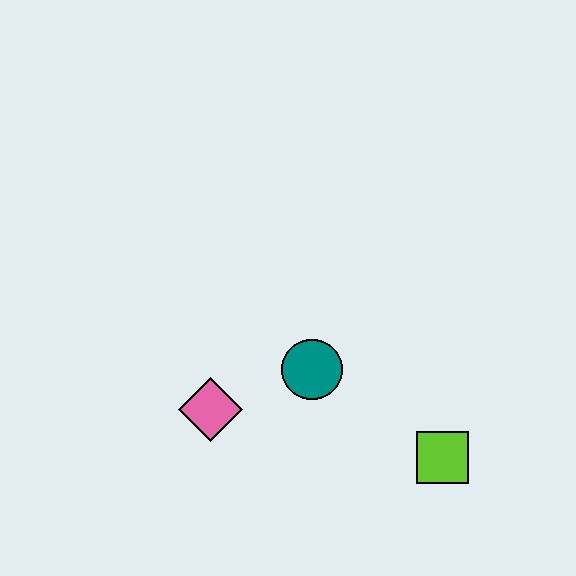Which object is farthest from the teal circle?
The lime square is farthest from the teal circle.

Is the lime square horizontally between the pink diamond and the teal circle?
No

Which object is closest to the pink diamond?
The teal circle is closest to the pink diamond.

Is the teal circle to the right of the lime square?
No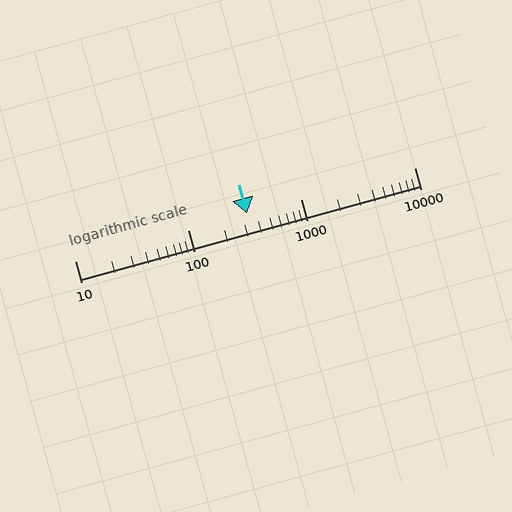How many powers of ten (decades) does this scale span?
The scale spans 3 decades, from 10 to 10000.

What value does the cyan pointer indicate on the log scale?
The pointer indicates approximately 330.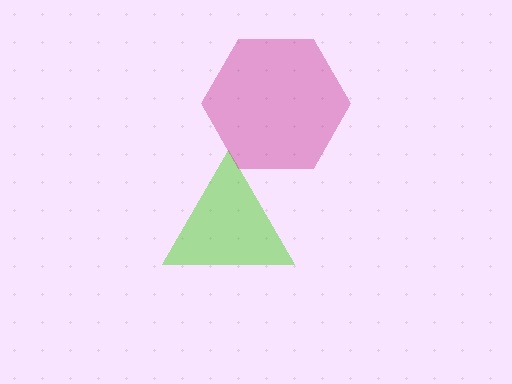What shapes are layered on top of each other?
The layered shapes are: a lime triangle, a magenta hexagon.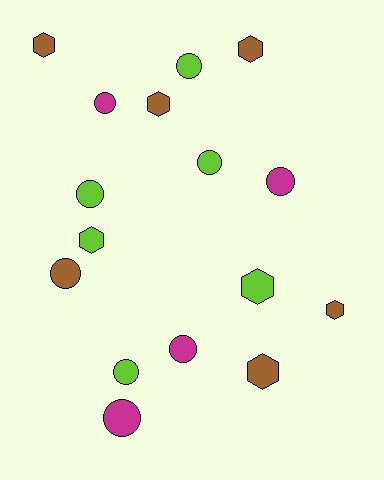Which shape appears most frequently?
Circle, with 9 objects.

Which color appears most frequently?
Lime, with 6 objects.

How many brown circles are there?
There is 1 brown circle.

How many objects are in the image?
There are 16 objects.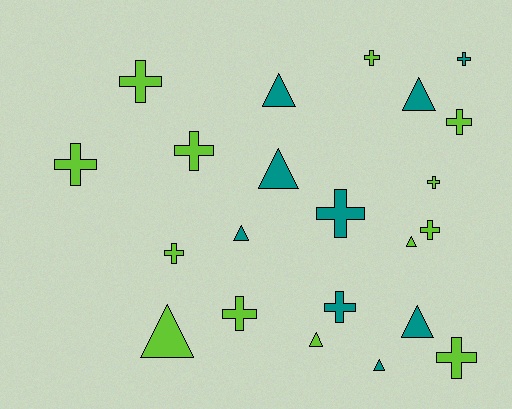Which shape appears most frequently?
Cross, with 13 objects.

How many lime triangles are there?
There are 3 lime triangles.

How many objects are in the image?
There are 22 objects.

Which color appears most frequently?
Lime, with 13 objects.